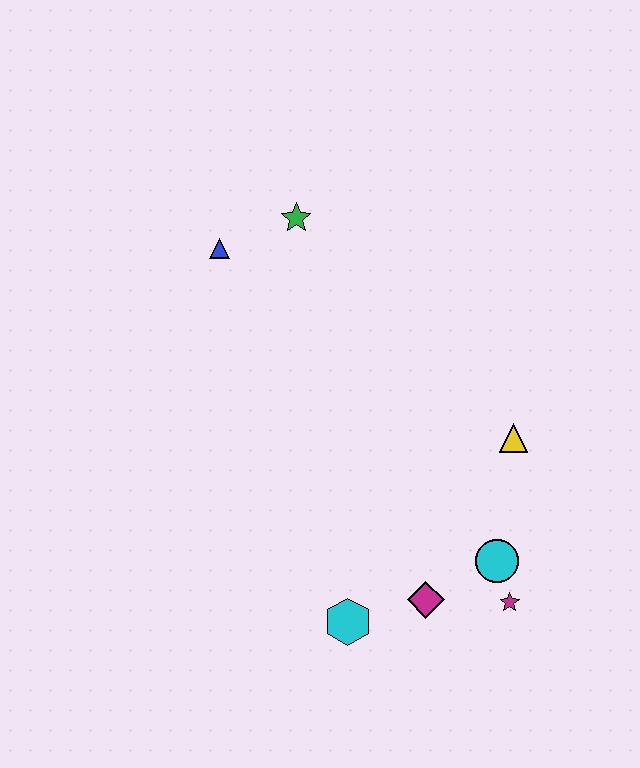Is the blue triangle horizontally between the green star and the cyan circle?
No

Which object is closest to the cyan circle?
The magenta star is closest to the cyan circle.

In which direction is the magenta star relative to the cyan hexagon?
The magenta star is to the right of the cyan hexagon.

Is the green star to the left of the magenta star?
Yes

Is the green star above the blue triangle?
Yes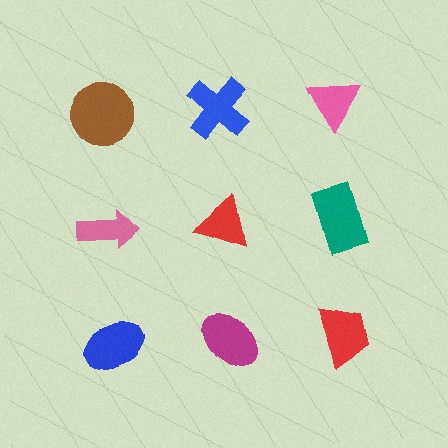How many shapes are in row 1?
3 shapes.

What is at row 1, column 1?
A brown circle.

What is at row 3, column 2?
A magenta ellipse.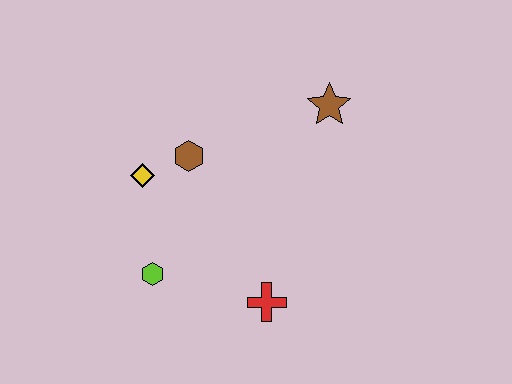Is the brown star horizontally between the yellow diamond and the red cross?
No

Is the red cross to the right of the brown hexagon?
Yes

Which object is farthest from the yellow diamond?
The brown star is farthest from the yellow diamond.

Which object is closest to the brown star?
The brown hexagon is closest to the brown star.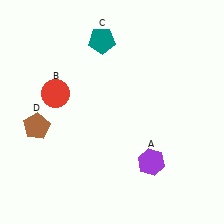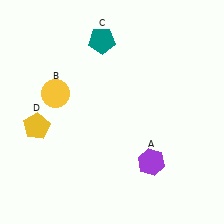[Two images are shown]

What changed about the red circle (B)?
In Image 1, B is red. In Image 2, it changed to yellow.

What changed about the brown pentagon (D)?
In Image 1, D is brown. In Image 2, it changed to yellow.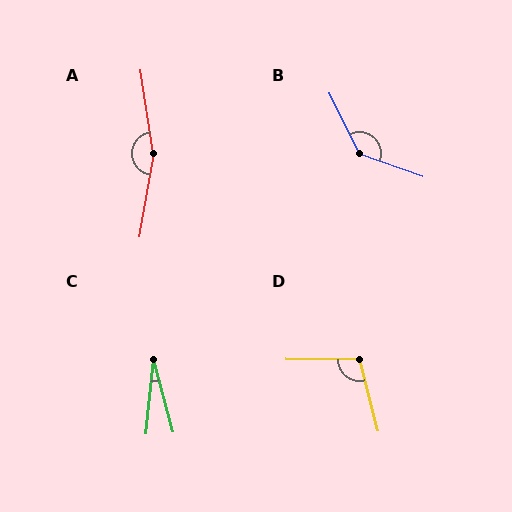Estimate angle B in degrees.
Approximately 135 degrees.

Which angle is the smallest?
C, at approximately 21 degrees.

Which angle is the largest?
A, at approximately 162 degrees.